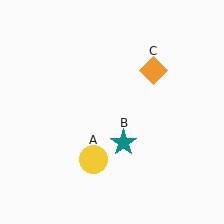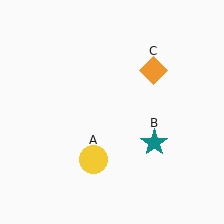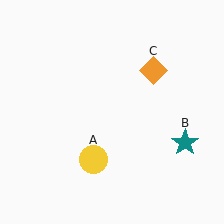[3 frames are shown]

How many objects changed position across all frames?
1 object changed position: teal star (object B).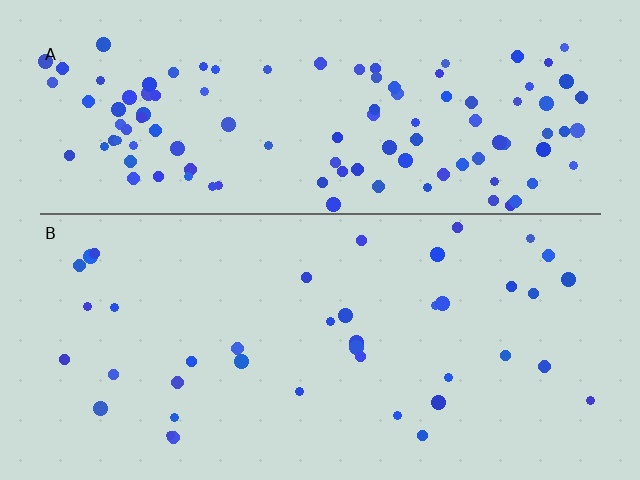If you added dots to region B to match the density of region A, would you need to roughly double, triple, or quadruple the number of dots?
Approximately triple.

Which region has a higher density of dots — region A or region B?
A (the top).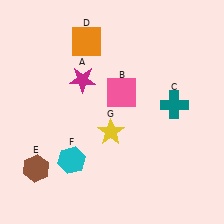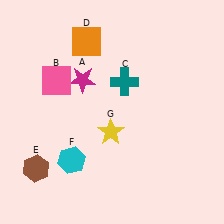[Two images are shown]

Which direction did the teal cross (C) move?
The teal cross (C) moved left.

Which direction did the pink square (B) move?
The pink square (B) moved left.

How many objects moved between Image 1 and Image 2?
2 objects moved between the two images.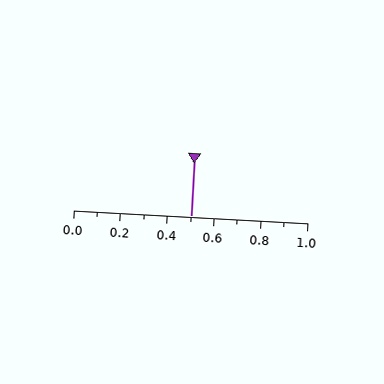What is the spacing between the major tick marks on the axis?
The major ticks are spaced 0.2 apart.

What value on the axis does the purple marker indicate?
The marker indicates approximately 0.5.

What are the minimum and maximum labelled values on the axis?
The axis runs from 0.0 to 1.0.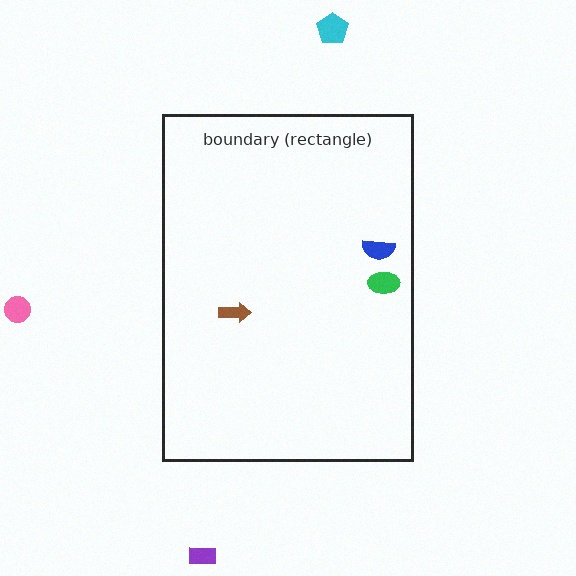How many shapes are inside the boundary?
3 inside, 3 outside.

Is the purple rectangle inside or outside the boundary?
Outside.